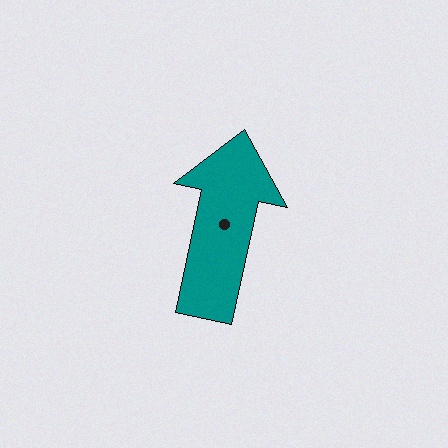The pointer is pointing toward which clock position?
Roughly 12 o'clock.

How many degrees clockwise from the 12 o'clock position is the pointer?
Approximately 12 degrees.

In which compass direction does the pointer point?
North.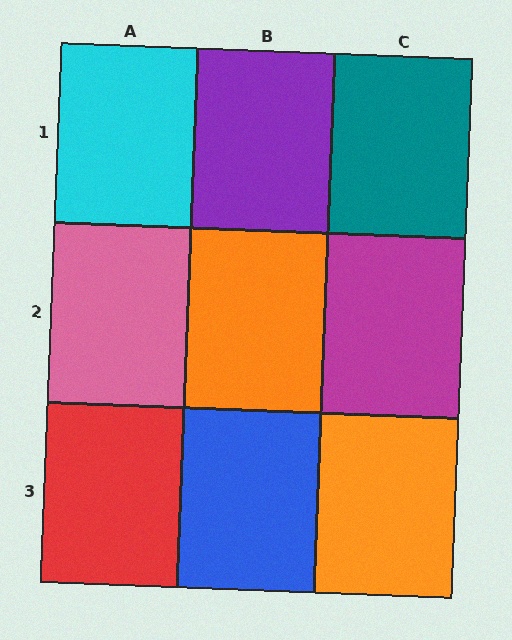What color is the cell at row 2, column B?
Orange.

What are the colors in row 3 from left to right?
Red, blue, orange.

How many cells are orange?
2 cells are orange.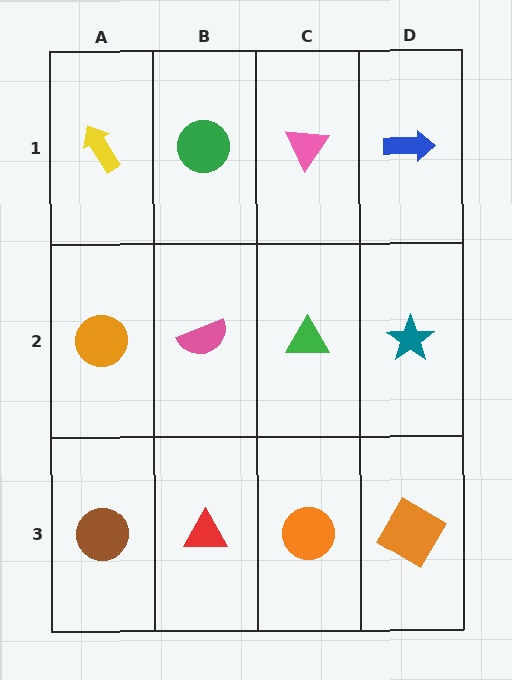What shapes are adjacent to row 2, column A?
A yellow arrow (row 1, column A), a brown circle (row 3, column A), a pink semicircle (row 2, column B).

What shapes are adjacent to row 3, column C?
A green triangle (row 2, column C), a red triangle (row 3, column B), an orange diamond (row 3, column D).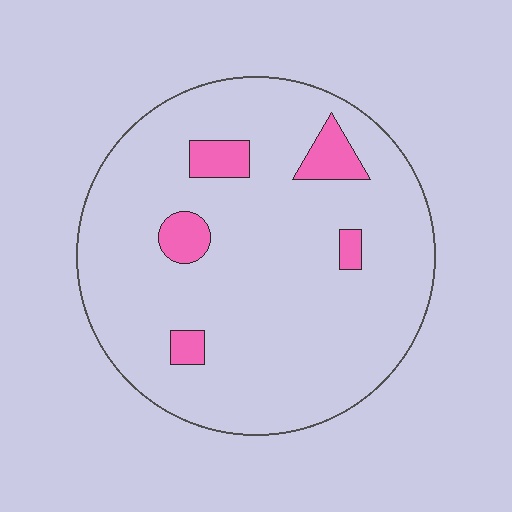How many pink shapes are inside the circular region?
5.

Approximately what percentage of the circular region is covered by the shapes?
Approximately 10%.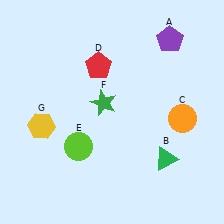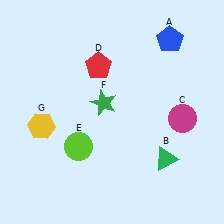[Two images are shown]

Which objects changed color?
A changed from purple to blue. C changed from orange to magenta.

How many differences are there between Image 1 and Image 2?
There are 2 differences between the two images.